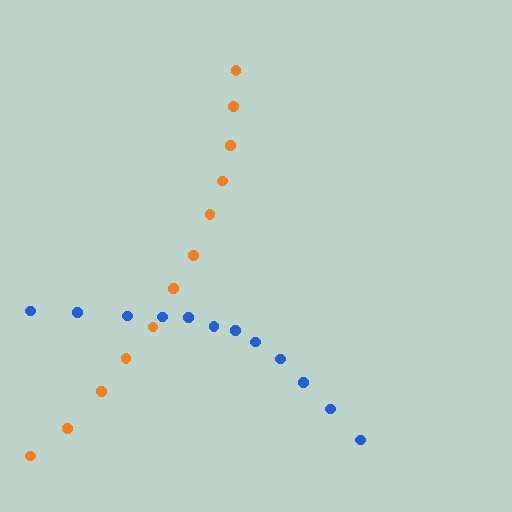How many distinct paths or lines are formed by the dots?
There are 2 distinct paths.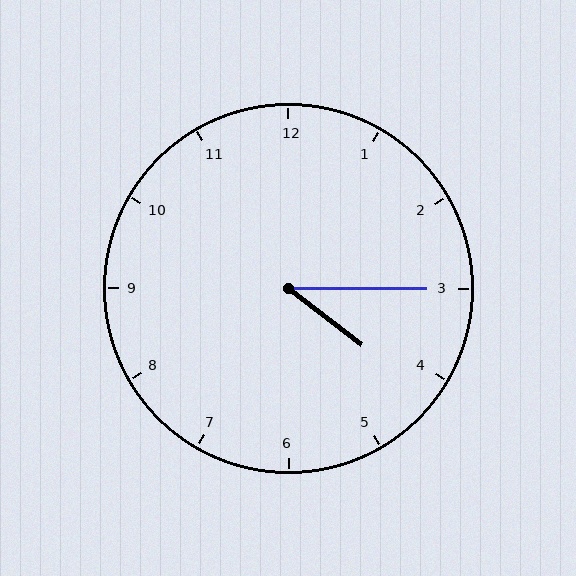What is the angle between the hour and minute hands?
Approximately 38 degrees.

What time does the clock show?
4:15.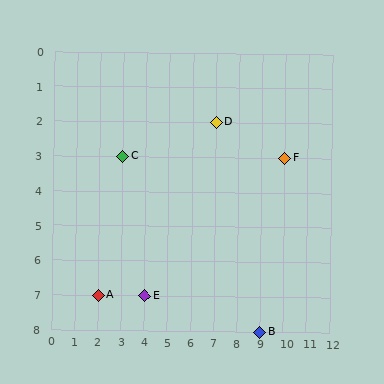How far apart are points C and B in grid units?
Points C and B are 6 columns and 5 rows apart (about 7.8 grid units diagonally).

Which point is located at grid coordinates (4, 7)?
Point E is at (4, 7).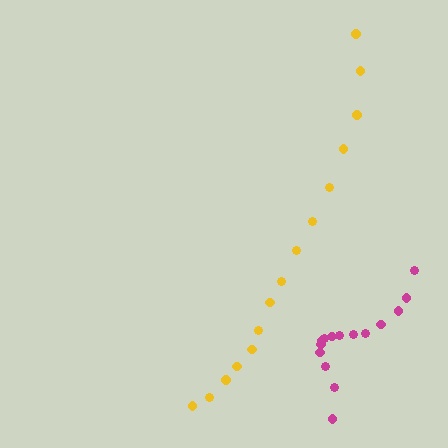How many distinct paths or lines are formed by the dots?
There are 2 distinct paths.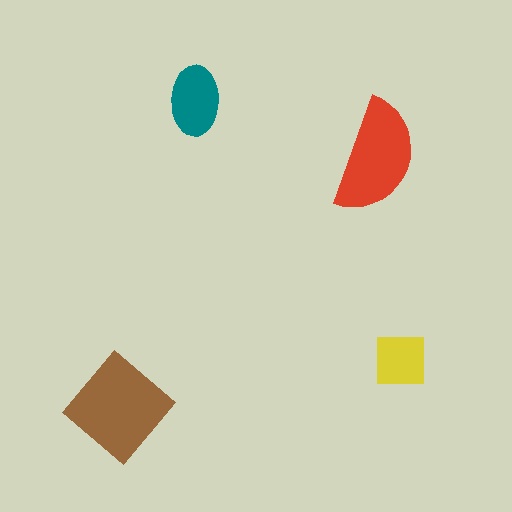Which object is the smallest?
The yellow square.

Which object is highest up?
The teal ellipse is topmost.